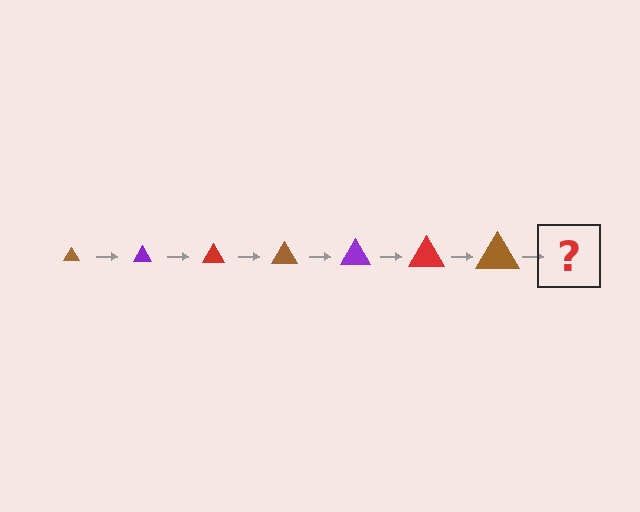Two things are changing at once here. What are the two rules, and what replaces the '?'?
The two rules are that the triangle grows larger each step and the color cycles through brown, purple, and red. The '?' should be a purple triangle, larger than the previous one.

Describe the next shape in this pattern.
It should be a purple triangle, larger than the previous one.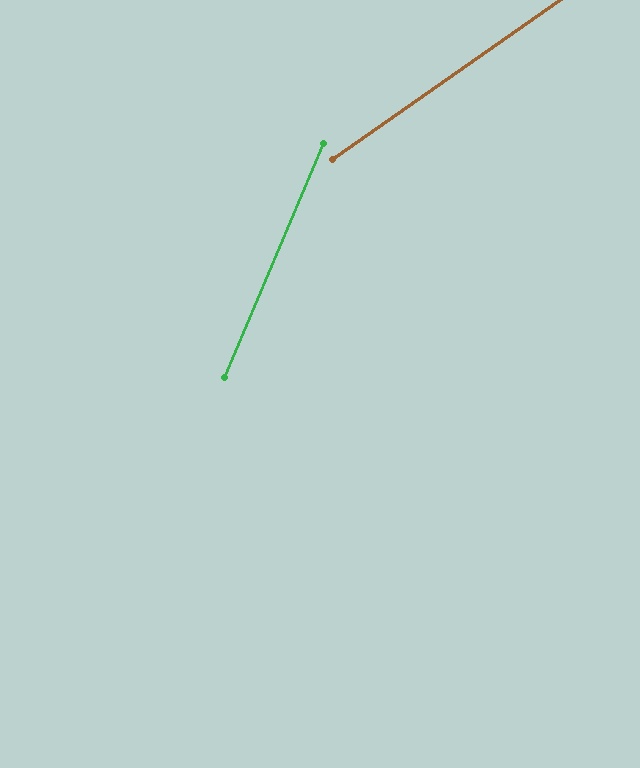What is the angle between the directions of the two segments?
Approximately 32 degrees.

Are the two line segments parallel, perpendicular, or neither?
Neither parallel nor perpendicular — they differ by about 32°.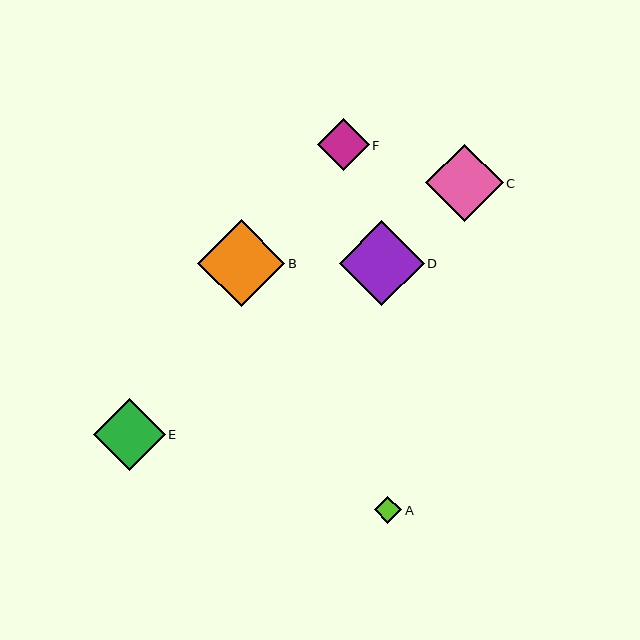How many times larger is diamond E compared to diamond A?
Diamond E is approximately 2.7 times the size of diamond A.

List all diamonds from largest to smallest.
From largest to smallest: B, D, C, E, F, A.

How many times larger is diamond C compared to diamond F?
Diamond C is approximately 1.5 times the size of diamond F.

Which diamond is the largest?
Diamond B is the largest with a size of approximately 87 pixels.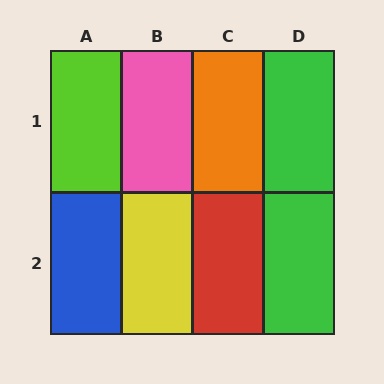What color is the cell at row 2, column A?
Blue.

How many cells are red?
1 cell is red.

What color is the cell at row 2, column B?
Yellow.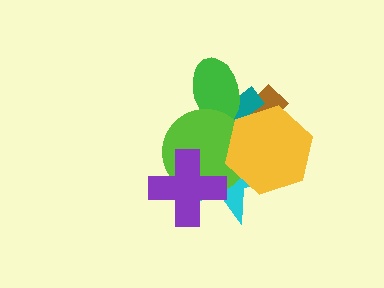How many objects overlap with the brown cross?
5 objects overlap with the brown cross.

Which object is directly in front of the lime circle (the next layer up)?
The purple cross is directly in front of the lime circle.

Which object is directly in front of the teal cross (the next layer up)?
The green ellipse is directly in front of the teal cross.